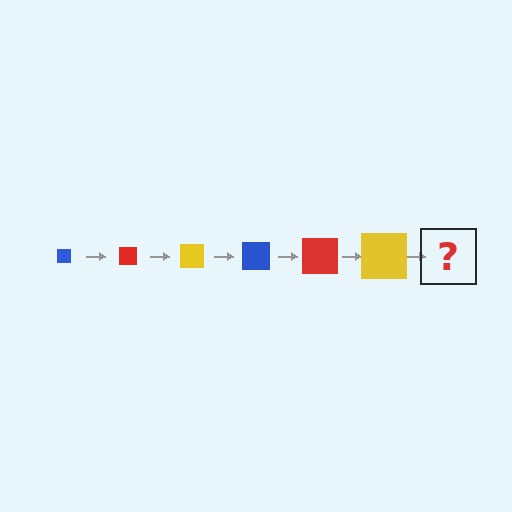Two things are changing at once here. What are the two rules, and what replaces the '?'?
The two rules are that the square grows larger each step and the color cycles through blue, red, and yellow. The '?' should be a blue square, larger than the previous one.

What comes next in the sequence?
The next element should be a blue square, larger than the previous one.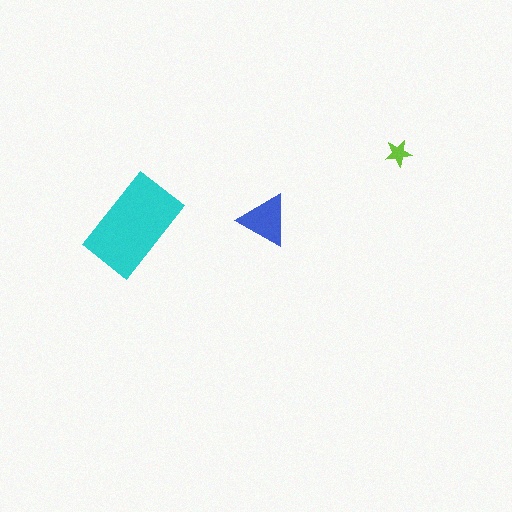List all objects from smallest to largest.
The lime star, the blue triangle, the cyan rectangle.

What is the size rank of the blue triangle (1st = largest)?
2nd.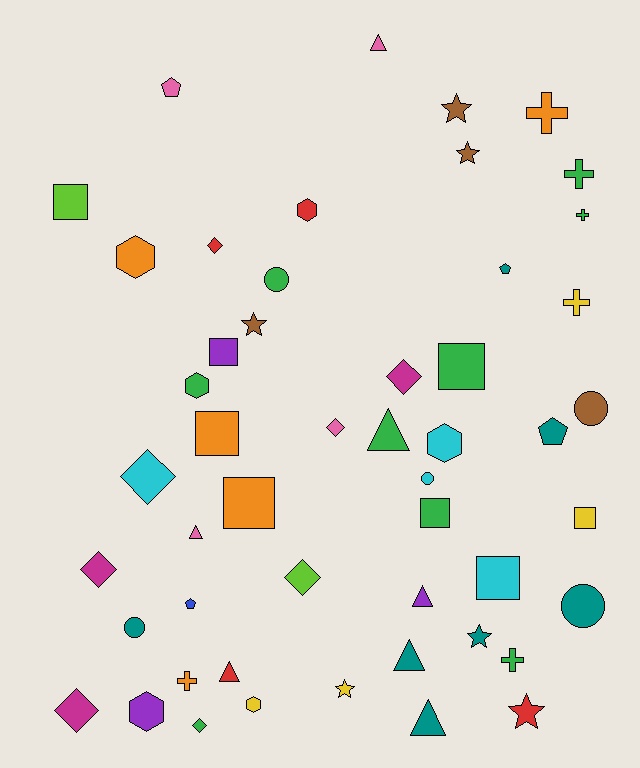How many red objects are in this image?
There are 4 red objects.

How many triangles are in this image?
There are 7 triangles.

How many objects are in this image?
There are 50 objects.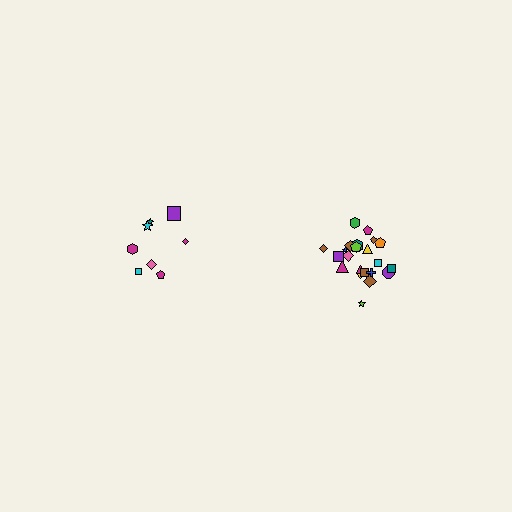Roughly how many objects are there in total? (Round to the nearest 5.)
Roughly 30 objects in total.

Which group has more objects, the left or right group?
The right group.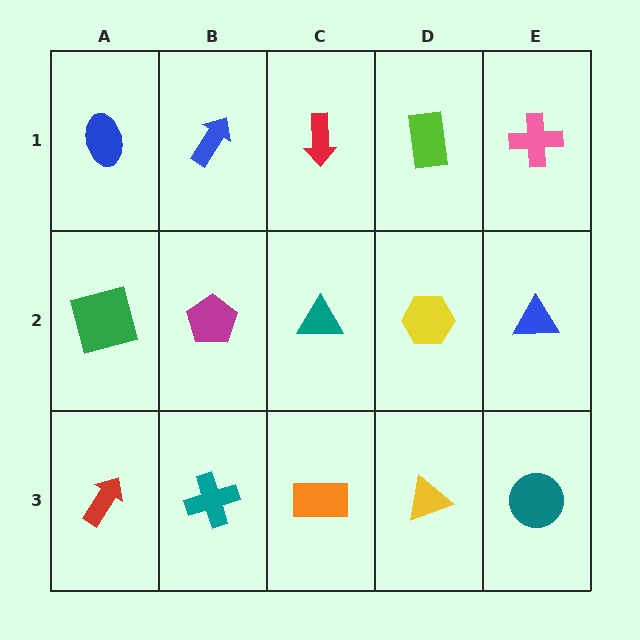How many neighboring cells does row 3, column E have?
2.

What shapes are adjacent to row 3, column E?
A blue triangle (row 2, column E), a yellow triangle (row 3, column D).